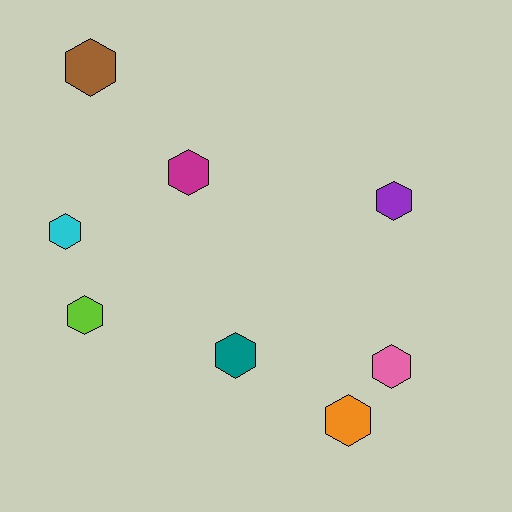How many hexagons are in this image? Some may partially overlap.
There are 8 hexagons.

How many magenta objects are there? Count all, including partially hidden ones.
There is 1 magenta object.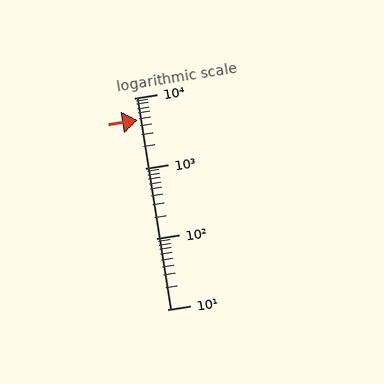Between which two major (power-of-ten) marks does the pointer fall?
The pointer is between 1000 and 10000.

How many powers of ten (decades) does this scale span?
The scale spans 3 decades, from 10 to 10000.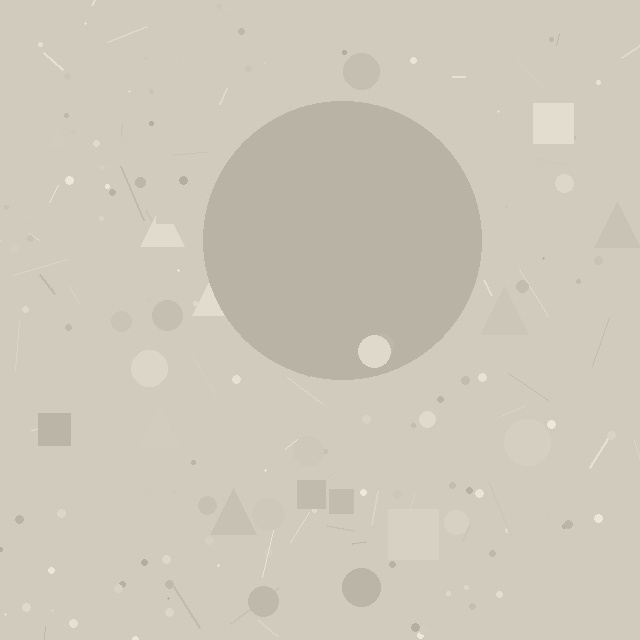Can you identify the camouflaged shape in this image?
The camouflaged shape is a circle.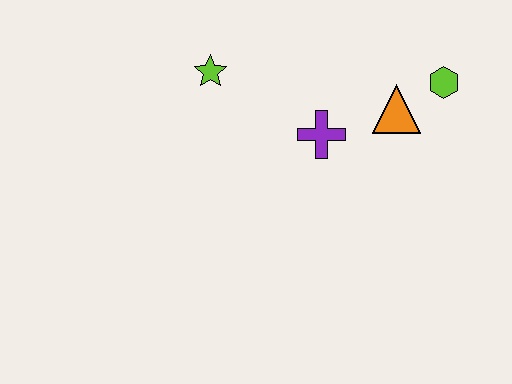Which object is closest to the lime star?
The purple cross is closest to the lime star.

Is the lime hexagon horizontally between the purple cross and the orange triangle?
No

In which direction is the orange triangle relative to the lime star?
The orange triangle is to the right of the lime star.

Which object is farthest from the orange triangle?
The lime star is farthest from the orange triangle.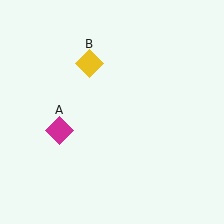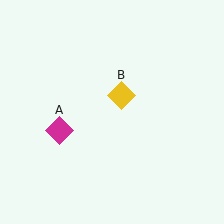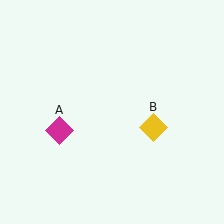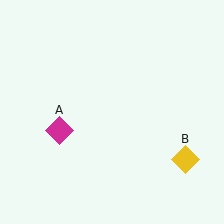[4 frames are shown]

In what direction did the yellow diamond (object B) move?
The yellow diamond (object B) moved down and to the right.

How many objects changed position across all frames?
1 object changed position: yellow diamond (object B).